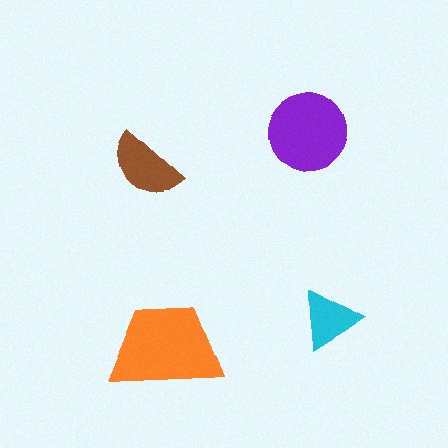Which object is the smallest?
The cyan triangle.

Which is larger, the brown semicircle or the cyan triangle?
The brown semicircle.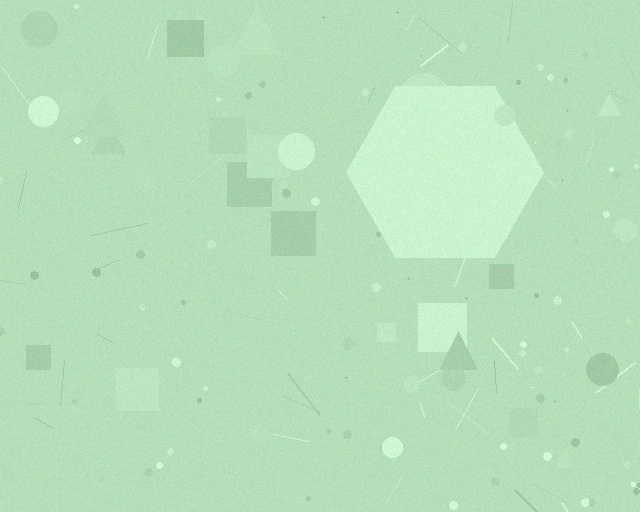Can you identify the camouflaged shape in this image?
The camouflaged shape is a hexagon.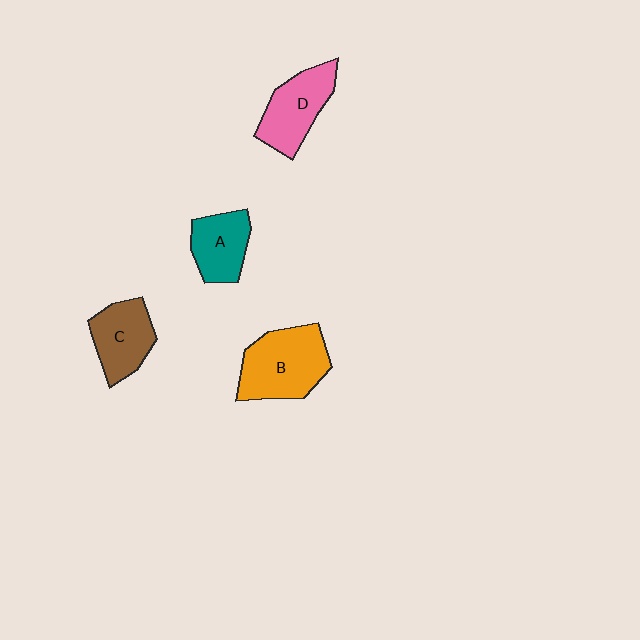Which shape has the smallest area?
Shape A (teal).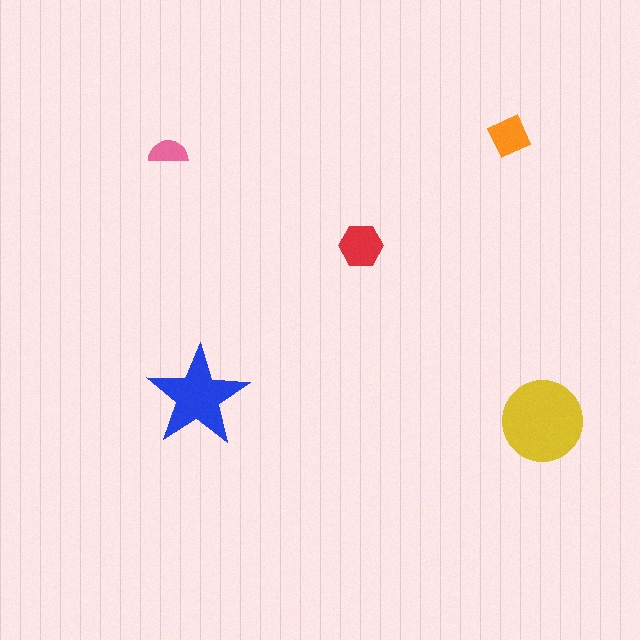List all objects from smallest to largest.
The pink semicircle, the orange diamond, the red hexagon, the blue star, the yellow circle.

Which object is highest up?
The orange diamond is topmost.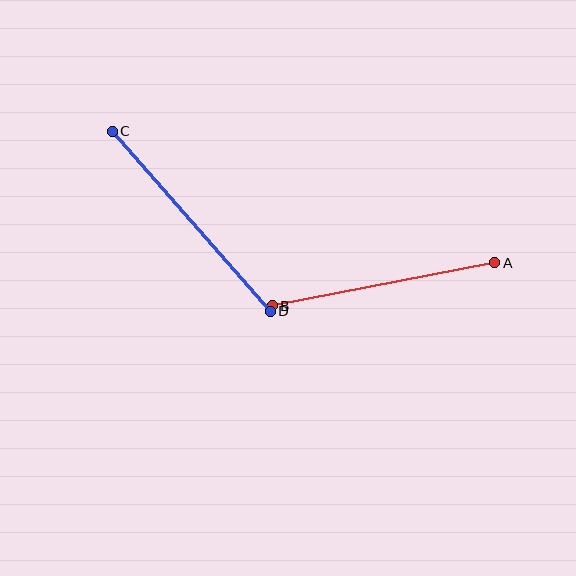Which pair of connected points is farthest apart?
Points C and D are farthest apart.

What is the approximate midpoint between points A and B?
The midpoint is at approximately (383, 284) pixels.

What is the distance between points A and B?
The distance is approximately 226 pixels.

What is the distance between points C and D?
The distance is approximately 240 pixels.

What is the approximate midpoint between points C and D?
The midpoint is at approximately (191, 221) pixels.